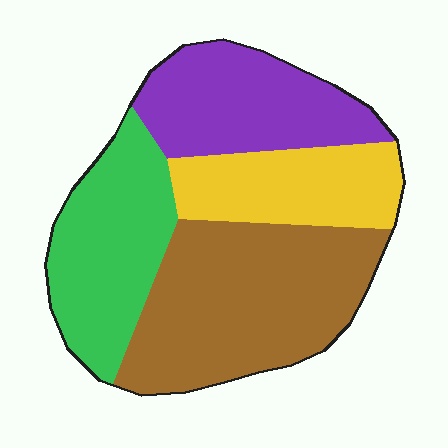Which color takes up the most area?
Brown, at roughly 35%.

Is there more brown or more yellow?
Brown.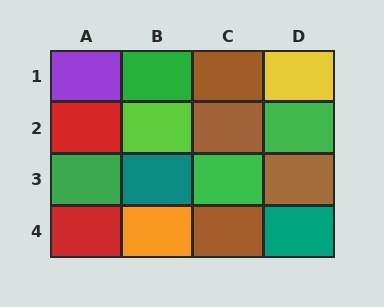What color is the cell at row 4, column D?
Teal.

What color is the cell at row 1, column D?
Yellow.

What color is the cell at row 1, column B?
Green.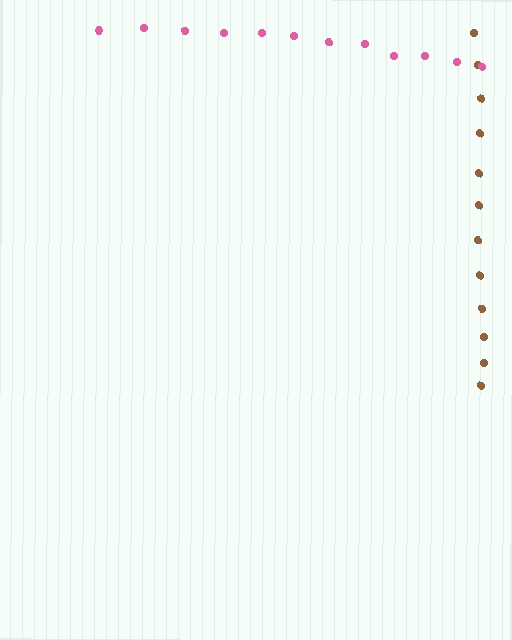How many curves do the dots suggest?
There are 2 distinct paths.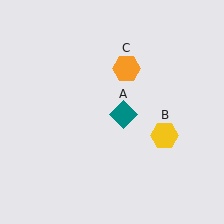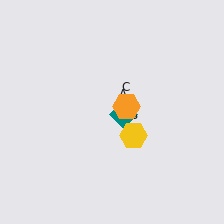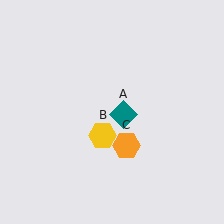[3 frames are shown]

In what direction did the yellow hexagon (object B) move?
The yellow hexagon (object B) moved left.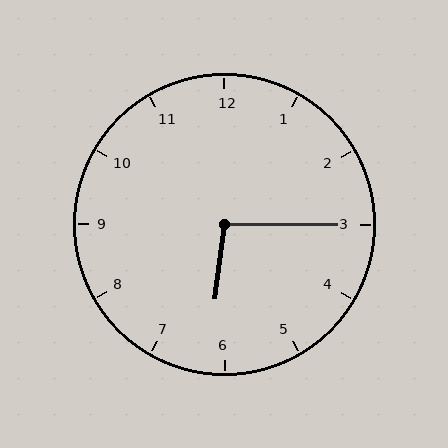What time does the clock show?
6:15.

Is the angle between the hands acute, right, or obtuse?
It is obtuse.